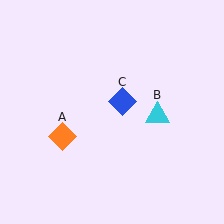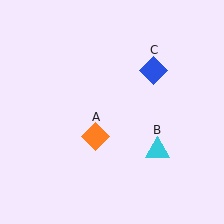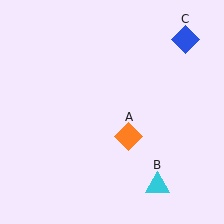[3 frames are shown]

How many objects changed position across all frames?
3 objects changed position: orange diamond (object A), cyan triangle (object B), blue diamond (object C).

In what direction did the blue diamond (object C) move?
The blue diamond (object C) moved up and to the right.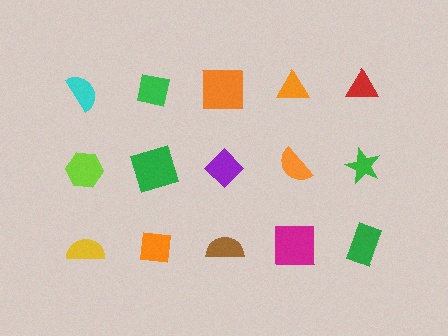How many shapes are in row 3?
5 shapes.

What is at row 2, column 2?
A green square.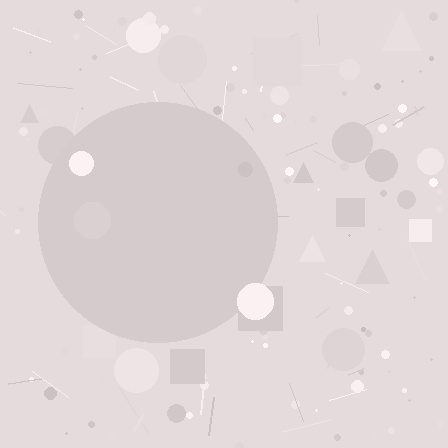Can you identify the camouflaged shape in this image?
The camouflaged shape is a circle.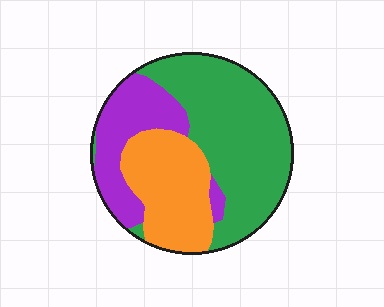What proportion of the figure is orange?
Orange covers roughly 25% of the figure.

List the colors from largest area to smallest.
From largest to smallest: green, orange, purple.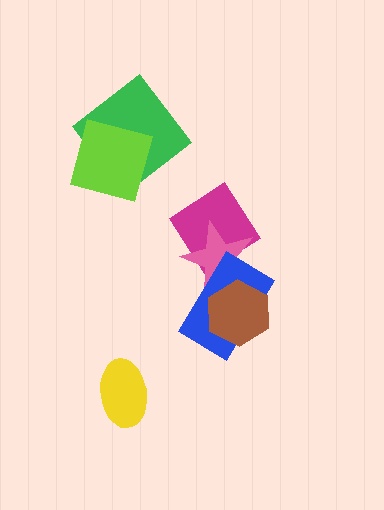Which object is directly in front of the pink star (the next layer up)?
The blue rectangle is directly in front of the pink star.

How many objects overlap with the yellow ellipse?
0 objects overlap with the yellow ellipse.